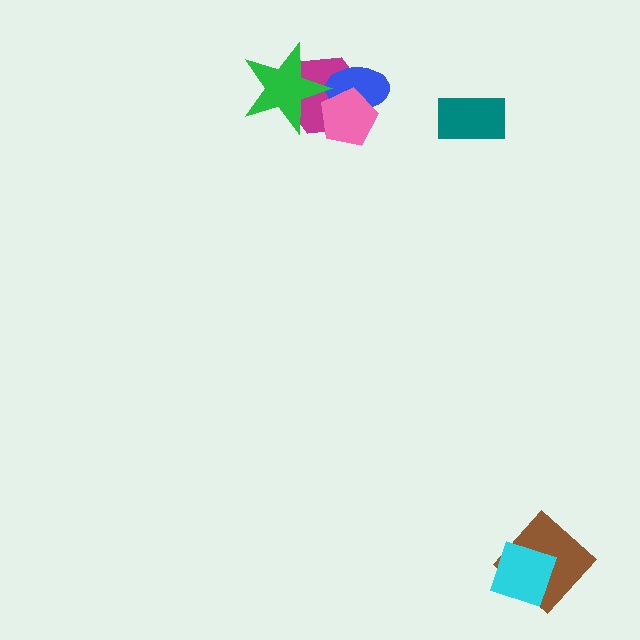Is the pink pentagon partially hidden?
Yes, it is partially covered by another shape.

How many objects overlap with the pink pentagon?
3 objects overlap with the pink pentagon.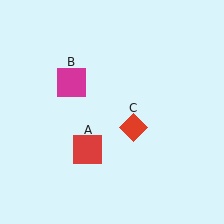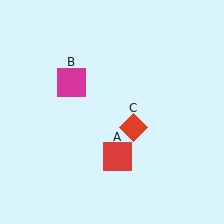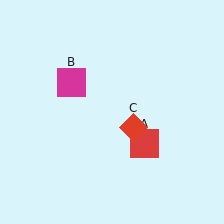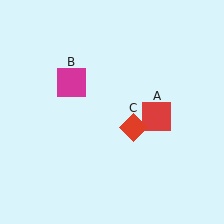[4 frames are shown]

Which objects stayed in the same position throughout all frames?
Magenta square (object B) and red diamond (object C) remained stationary.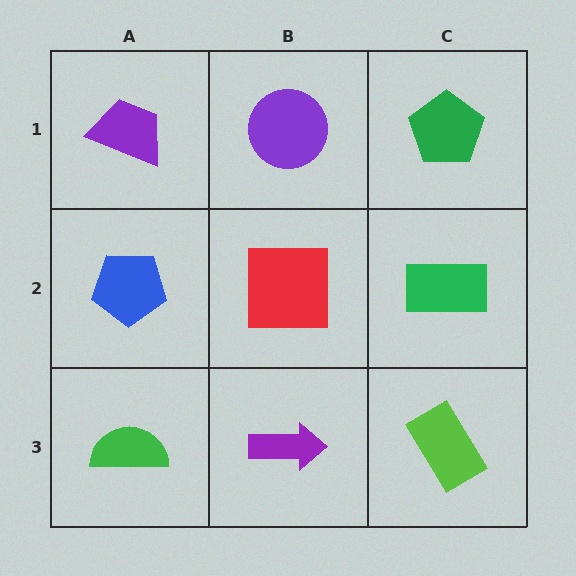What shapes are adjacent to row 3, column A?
A blue pentagon (row 2, column A), a purple arrow (row 3, column B).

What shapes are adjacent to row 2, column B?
A purple circle (row 1, column B), a purple arrow (row 3, column B), a blue pentagon (row 2, column A), a green rectangle (row 2, column C).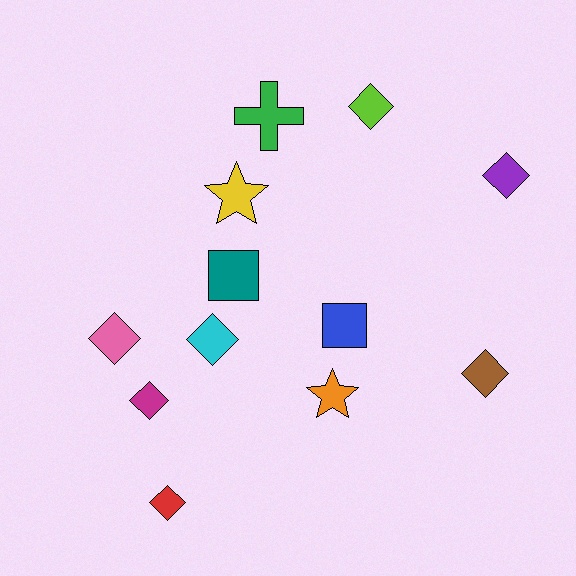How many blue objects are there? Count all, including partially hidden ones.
There is 1 blue object.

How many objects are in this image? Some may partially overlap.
There are 12 objects.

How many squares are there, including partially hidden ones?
There are 2 squares.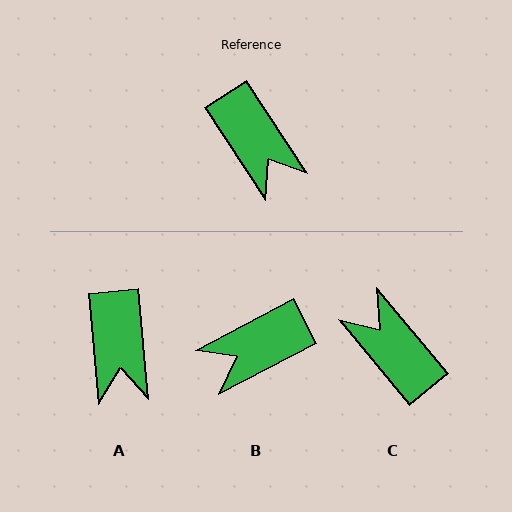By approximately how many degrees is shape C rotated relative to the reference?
Approximately 173 degrees clockwise.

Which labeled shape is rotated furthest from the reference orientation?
C, about 173 degrees away.